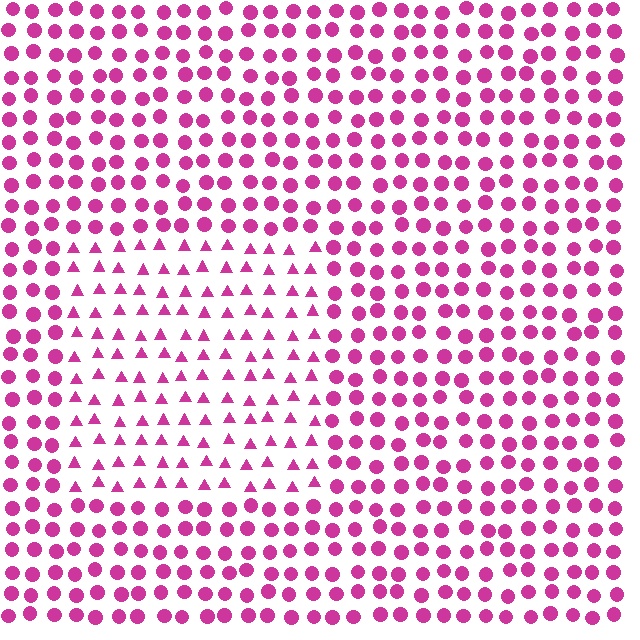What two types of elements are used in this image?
The image uses triangles inside the rectangle region and circles outside it.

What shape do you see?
I see a rectangle.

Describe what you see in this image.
The image is filled with small magenta elements arranged in a uniform grid. A rectangle-shaped region contains triangles, while the surrounding area contains circles. The boundary is defined purely by the change in element shape.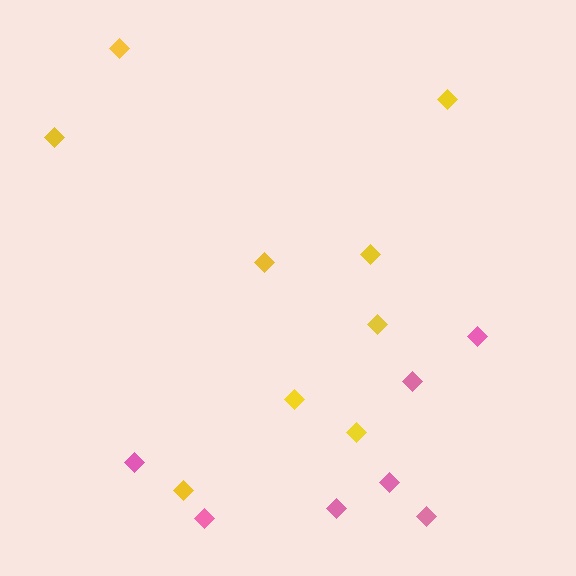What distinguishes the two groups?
There are 2 groups: one group of yellow diamonds (9) and one group of pink diamonds (7).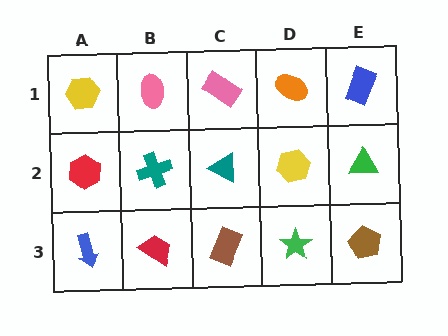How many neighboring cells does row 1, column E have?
2.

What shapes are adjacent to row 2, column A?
A yellow hexagon (row 1, column A), a blue arrow (row 3, column A), a teal cross (row 2, column B).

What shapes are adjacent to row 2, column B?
A pink ellipse (row 1, column B), a red trapezoid (row 3, column B), a red hexagon (row 2, column A), a teal triangle (row 2, column C).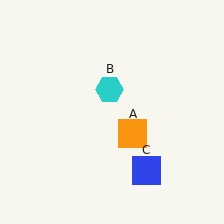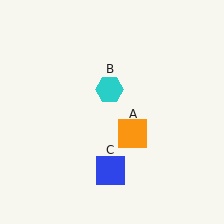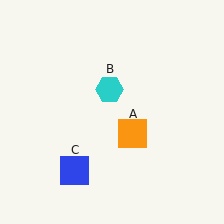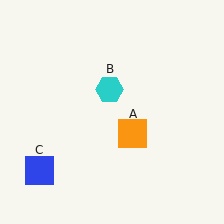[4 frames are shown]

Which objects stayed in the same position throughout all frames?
Orange square (object A) and cyan hexagon (object B) remained stationary.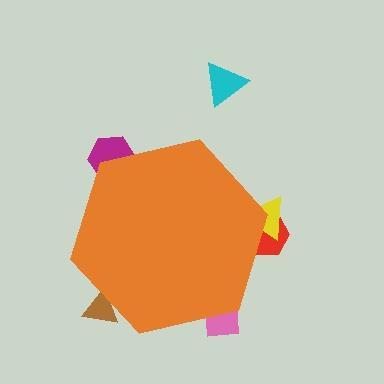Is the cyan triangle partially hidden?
No, the cyan triangle is fully visible.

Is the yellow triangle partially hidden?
Yes, the yellow triangle is partially hidden behind the orange hexagon.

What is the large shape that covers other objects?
An orange hexagon.